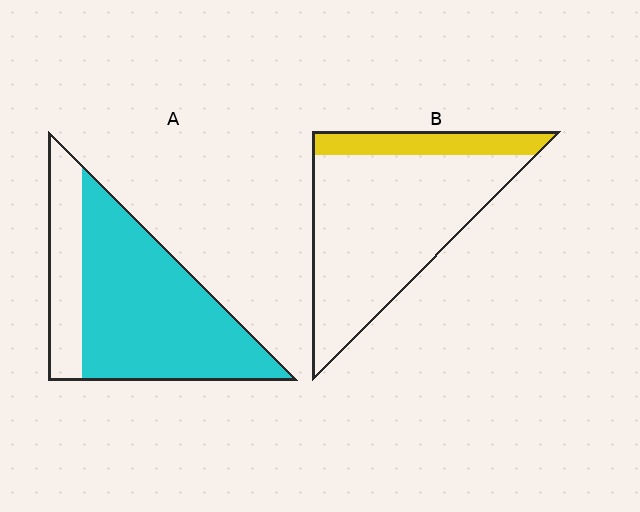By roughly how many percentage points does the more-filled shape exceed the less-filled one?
By roughly 55 percentage points (A over B).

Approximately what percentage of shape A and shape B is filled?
A is approximately 75% and B is approximately 20%.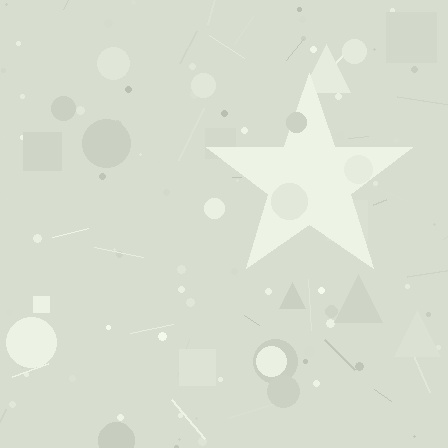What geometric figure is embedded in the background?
A star is embedded in the background.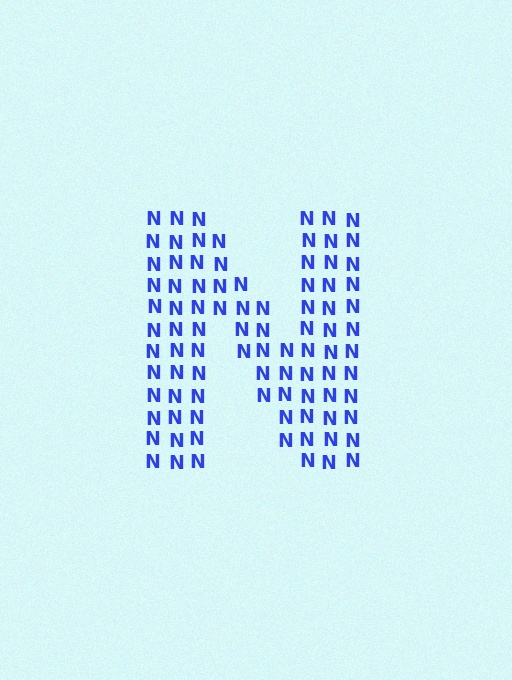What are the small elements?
The small elements are letter N's.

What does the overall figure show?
The overall figure shows the letter N.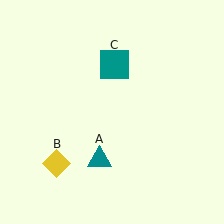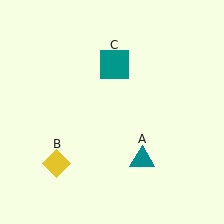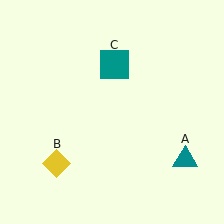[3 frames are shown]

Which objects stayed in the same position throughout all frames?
Yellow diamond (object B) and teal square (object C) remained stationary.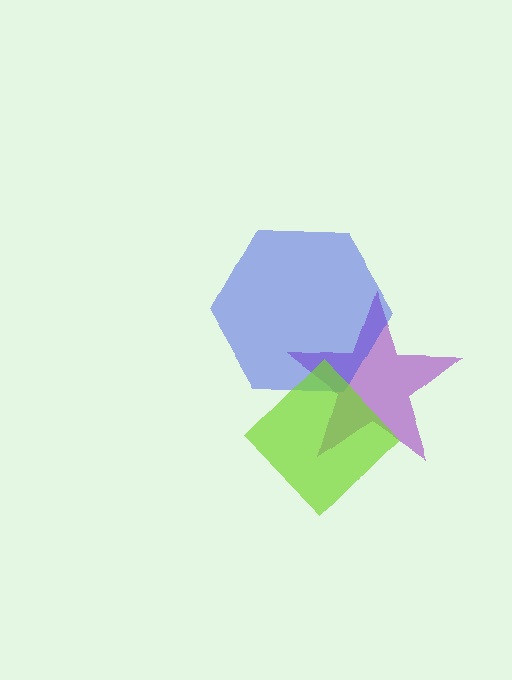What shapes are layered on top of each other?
The layered shapes are: a purple star, a blue hexagon, a lime diamond.